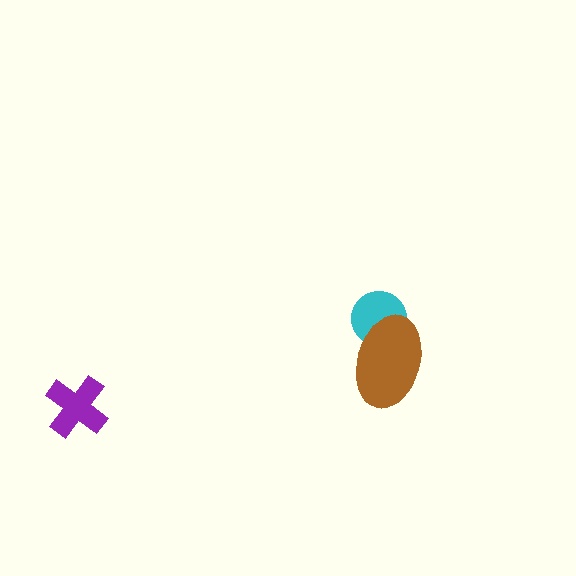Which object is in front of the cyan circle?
The brown ellipse is in front of the cyan circle.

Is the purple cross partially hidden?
No, no other shape covers it.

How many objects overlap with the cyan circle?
1 object overlaps with the cyan circle.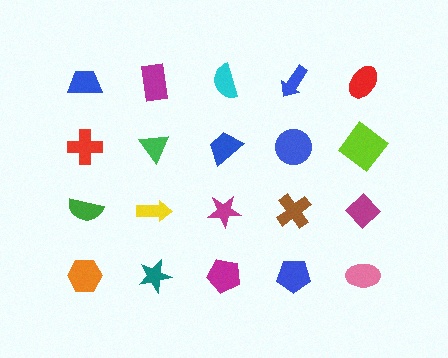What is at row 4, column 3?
A magenta pentagon.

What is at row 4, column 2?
A teal star.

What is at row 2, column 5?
A lime diamond.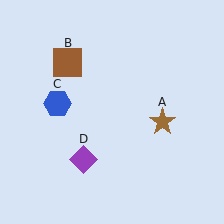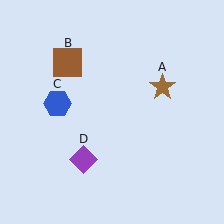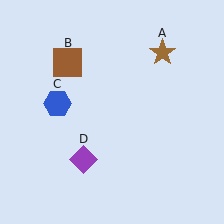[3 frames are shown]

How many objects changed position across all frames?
1 object changed position: brown star (object A).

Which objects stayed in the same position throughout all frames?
Brown square (object B) and blue hexagon (object C) and purple diamond (object D) remained stationary.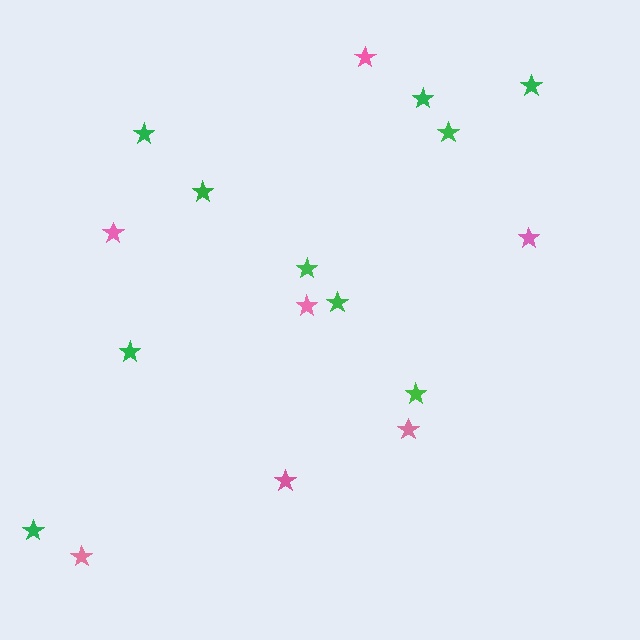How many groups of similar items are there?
There are 2 groups: one group of pink stars (7) and one group of green stars (10).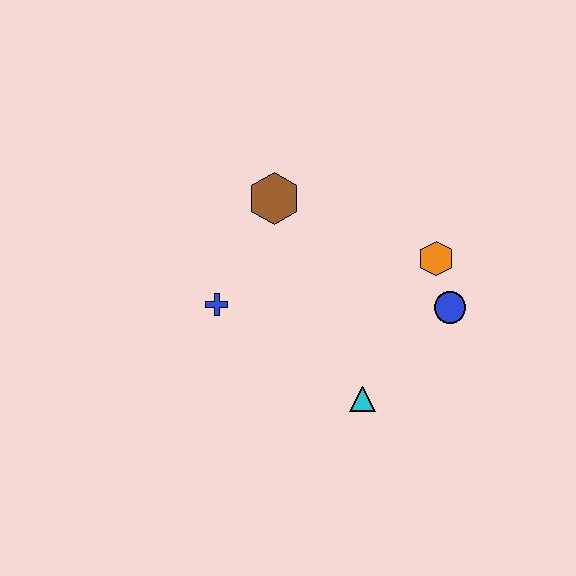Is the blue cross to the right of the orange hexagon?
No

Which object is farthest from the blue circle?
The blue cross is farthest from the blue circle.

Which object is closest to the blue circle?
The orange hexagon is closest to the blue circle.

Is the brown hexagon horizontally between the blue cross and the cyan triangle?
Yes